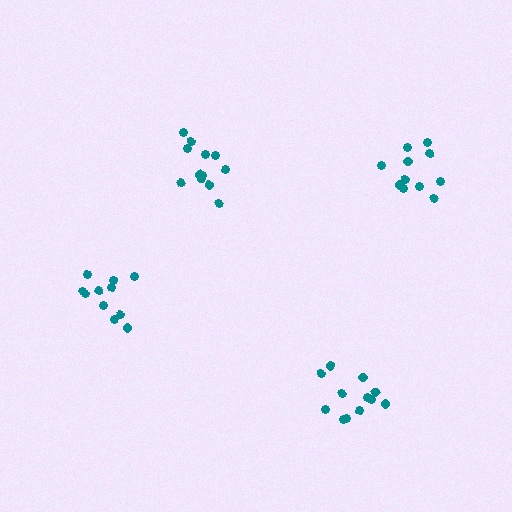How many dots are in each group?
Group 1: 12 dots, Group 2: 12 dots, Group 3: 12 dots, Group 4: 11 dots (47 total).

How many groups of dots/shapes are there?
There are 4 groups.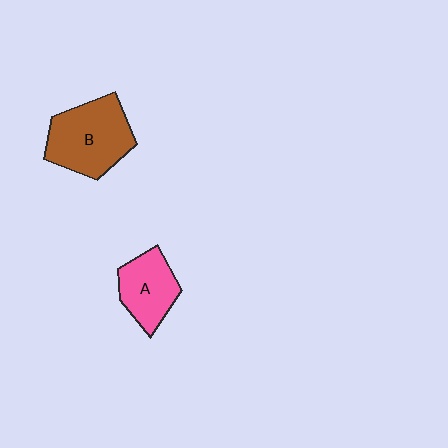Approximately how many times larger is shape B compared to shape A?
Approximately 1.5 times.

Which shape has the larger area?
Shape B (brown).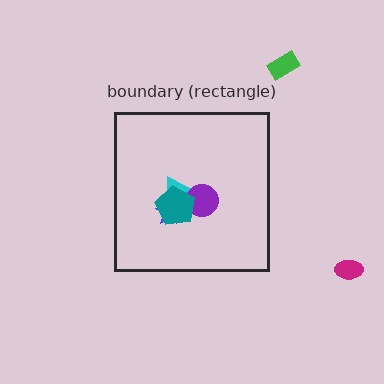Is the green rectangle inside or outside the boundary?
Outside.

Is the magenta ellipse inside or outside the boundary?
Outside.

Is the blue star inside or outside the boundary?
Inside.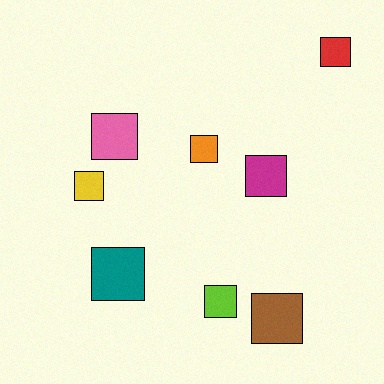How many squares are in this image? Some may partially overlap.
There are 8 squares.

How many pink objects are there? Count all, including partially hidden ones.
There is 1 pink object.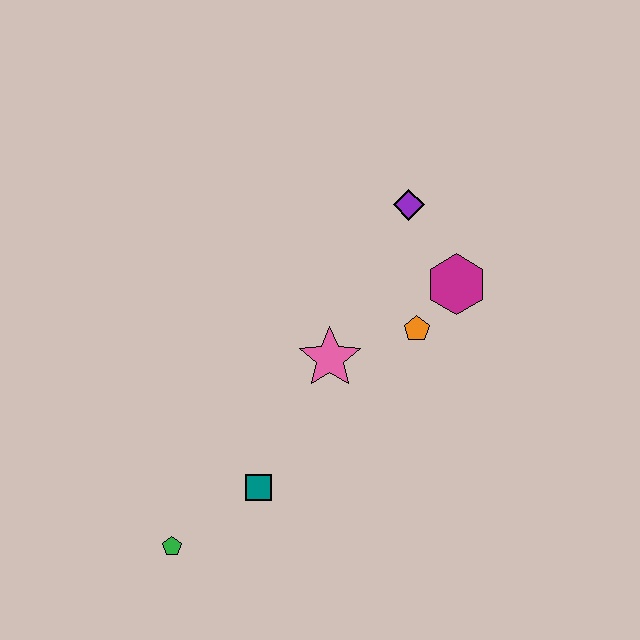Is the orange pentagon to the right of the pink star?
Yes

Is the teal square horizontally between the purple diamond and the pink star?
No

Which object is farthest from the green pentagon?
The purple diamond is farthest from the green pentagon.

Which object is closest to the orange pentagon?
The magenta hexagon is closest to the orange pentagon.